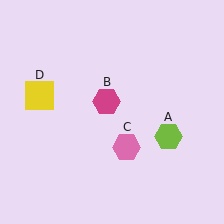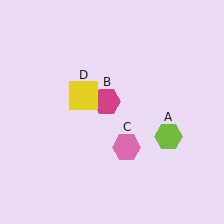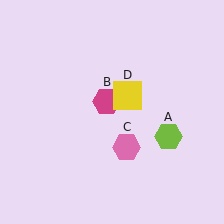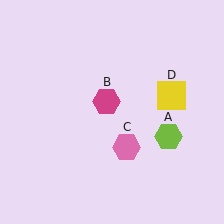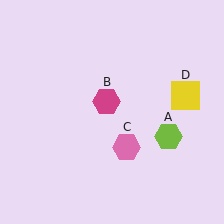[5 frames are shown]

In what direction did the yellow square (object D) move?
The yellow square (object D) moved right.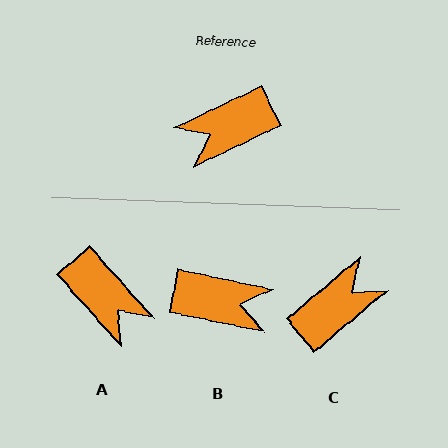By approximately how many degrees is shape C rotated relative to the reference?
Approximately 166 degrees clockwise.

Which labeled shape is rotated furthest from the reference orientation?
C, about 166 degrees away.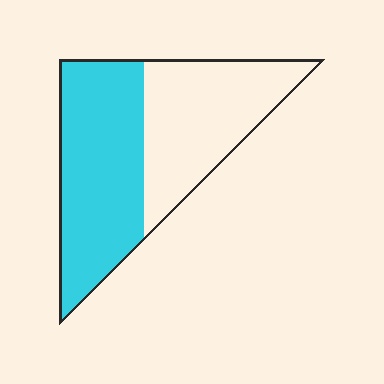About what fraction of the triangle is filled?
About one half (1/2).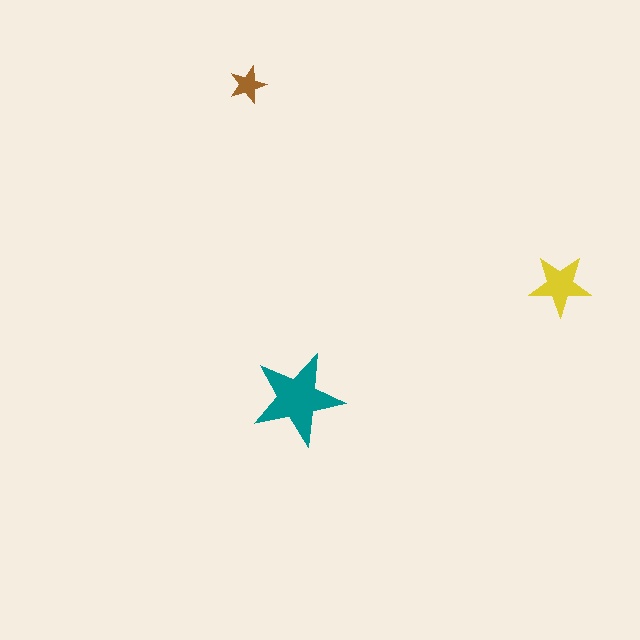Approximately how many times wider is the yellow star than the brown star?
About 1.5 times wider.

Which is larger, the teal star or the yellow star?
The teal one.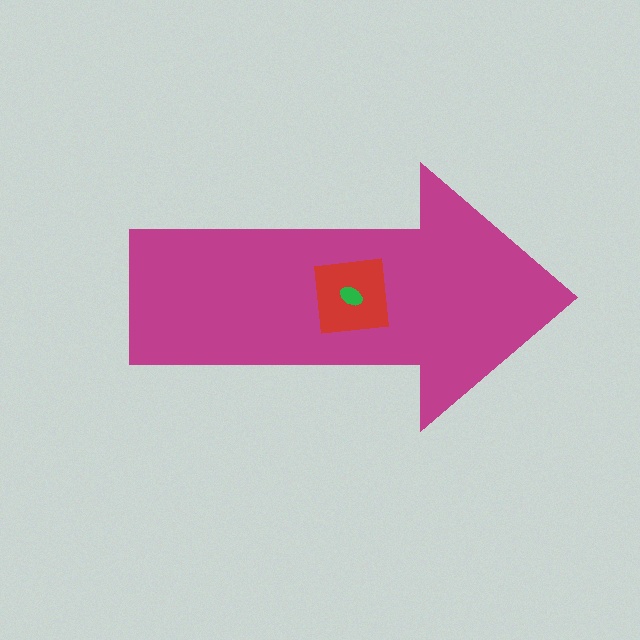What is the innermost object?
The green ellipse.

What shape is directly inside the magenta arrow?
The red square.